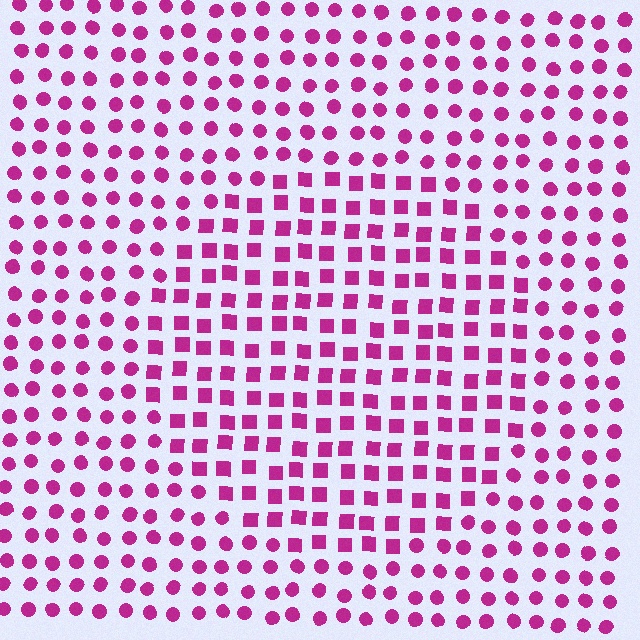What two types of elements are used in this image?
The image uses squares inside the circle region and circles outside it.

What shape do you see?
I see a circle.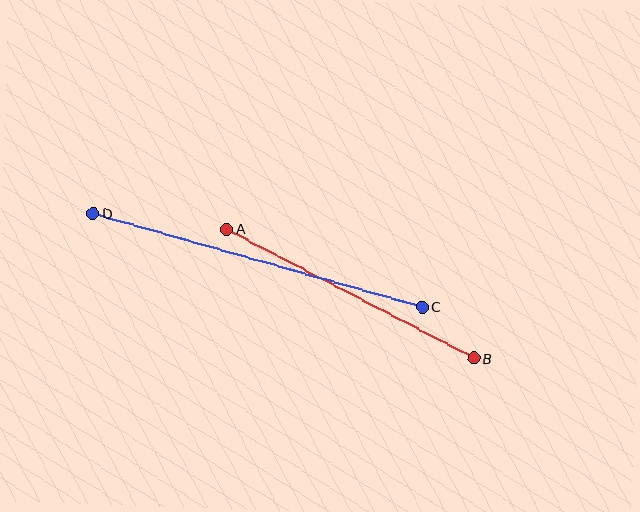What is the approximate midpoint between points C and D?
The midpoint is at approximately (258, 260) pixels.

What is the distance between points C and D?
The distance is approximately 342 pixels.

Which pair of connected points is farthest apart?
Points C and D are farthest apart.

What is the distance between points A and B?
The distance is approximately 279 pixels.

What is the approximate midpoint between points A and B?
The midpoint is at approximately (350, 294) pixels.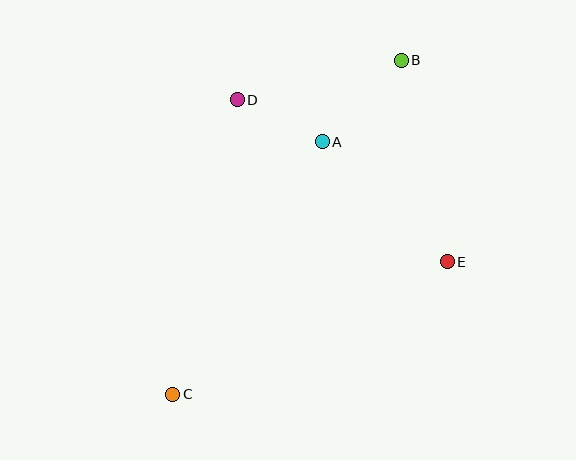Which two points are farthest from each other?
Points B and C are farthest from each other.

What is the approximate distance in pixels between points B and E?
The distance between B and E is approximately 207 pixels.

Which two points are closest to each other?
Points A and D are closest to each other.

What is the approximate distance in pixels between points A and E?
The distance between A and E is approximately 173 pixels.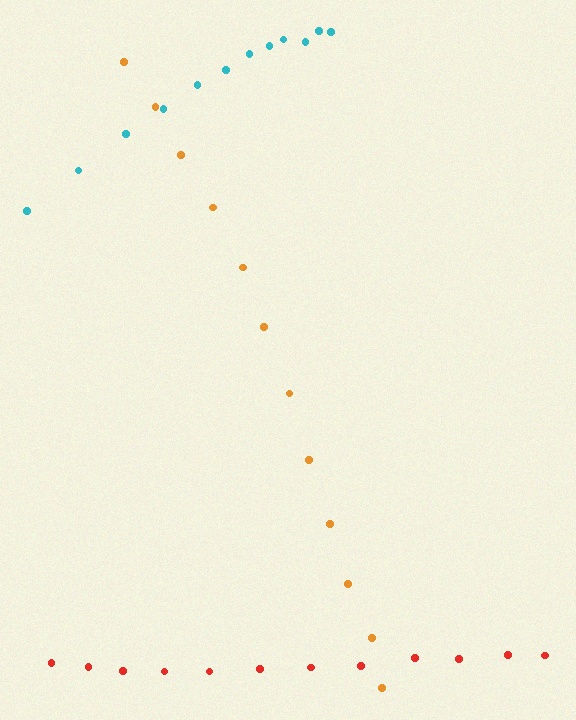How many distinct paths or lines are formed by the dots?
There are 3 distinct paths.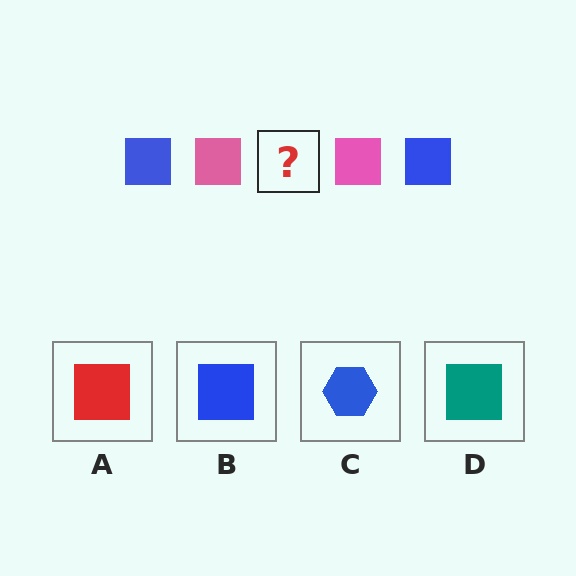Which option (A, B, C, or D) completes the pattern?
B.